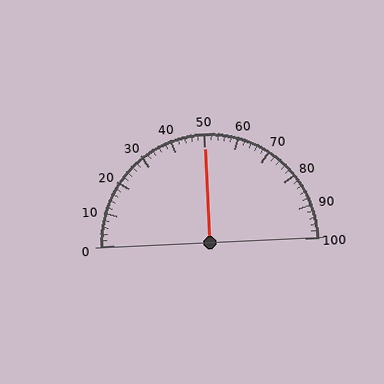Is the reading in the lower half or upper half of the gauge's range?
The reading is in the upper half of the range (0 to 100).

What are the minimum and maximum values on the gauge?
The gauge ranges from 0 to 100.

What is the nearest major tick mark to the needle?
The nearest major tick mark is 50.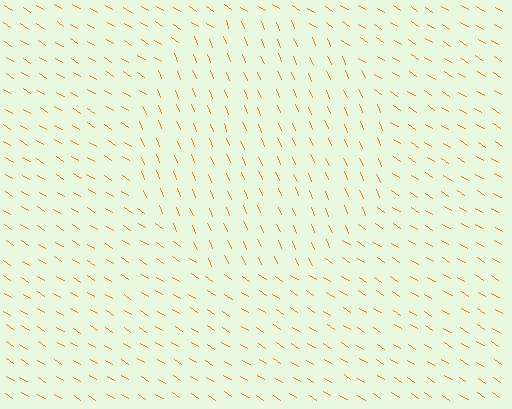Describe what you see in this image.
The image is filled with small orange line segments. A circle region in the image has lines oriented differently from the surrounding lines, creating a visible texture boundary.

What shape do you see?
I see a circle.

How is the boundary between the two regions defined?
The boundary is defined purely by a change in line orientation (approximately 35 degrees difference). All lines are the same color and thickness.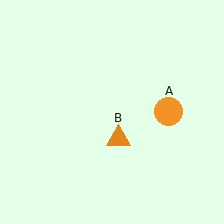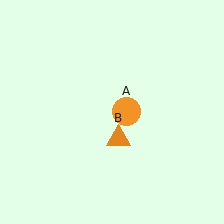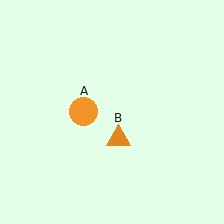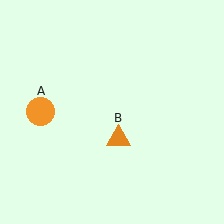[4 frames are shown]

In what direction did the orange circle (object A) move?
The orange circle (object A) moved left.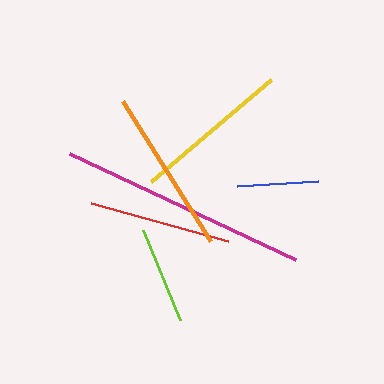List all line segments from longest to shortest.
From longest to shortest: magenta, orange, yellow, red, lime, blue.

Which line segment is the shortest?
The blue line is the shortest at approximately 81 pixels.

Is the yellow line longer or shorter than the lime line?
The yellow line is longer than the lime line.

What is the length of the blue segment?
The blue segment is approximately 81 pixels long.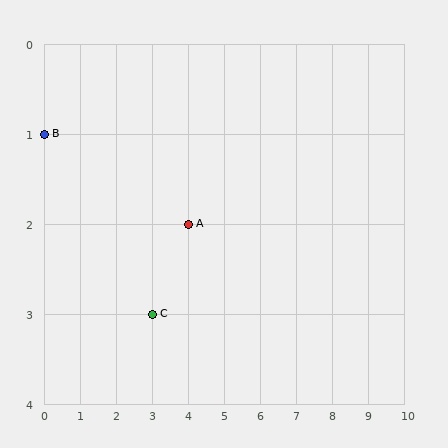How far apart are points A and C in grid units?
Points A and C are 1 column and 1 row apart (about 1.4 grid units diagonally).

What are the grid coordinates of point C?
Point C is at grid coordinates (3, 3).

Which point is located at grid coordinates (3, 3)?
Point C is at (3, 3).